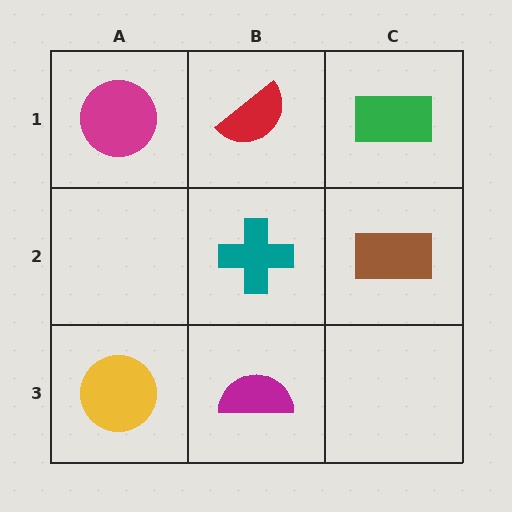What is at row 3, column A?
A yellow circle.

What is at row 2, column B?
A teal cross.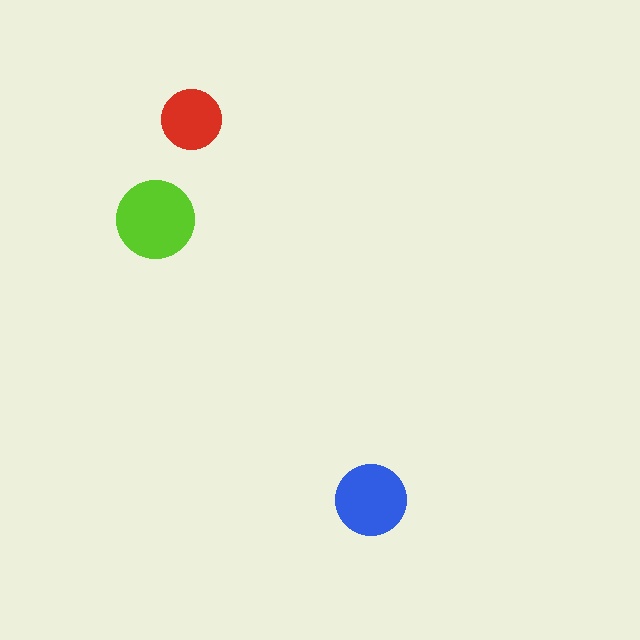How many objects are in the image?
There are 3 objects in the image.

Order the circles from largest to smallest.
the lime one, the blue one, the red one.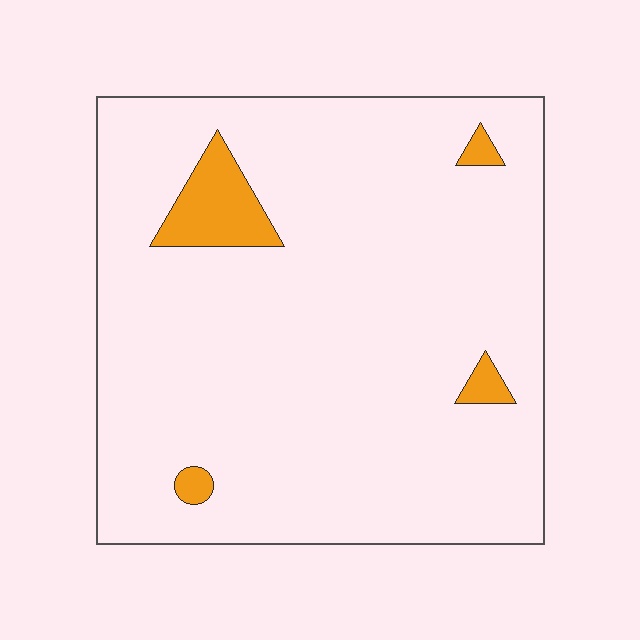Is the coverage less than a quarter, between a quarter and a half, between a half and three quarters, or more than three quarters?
Less than a quarter.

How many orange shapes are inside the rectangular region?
4.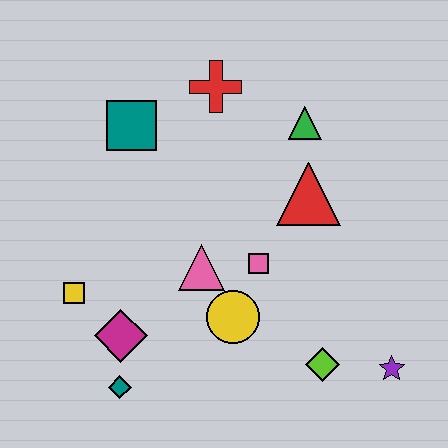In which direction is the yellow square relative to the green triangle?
The yellow square is to the left of the green triangle.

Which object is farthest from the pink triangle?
The purple star is farthest from the pink triangle.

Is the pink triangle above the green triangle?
No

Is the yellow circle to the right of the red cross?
Yes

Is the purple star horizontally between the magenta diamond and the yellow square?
No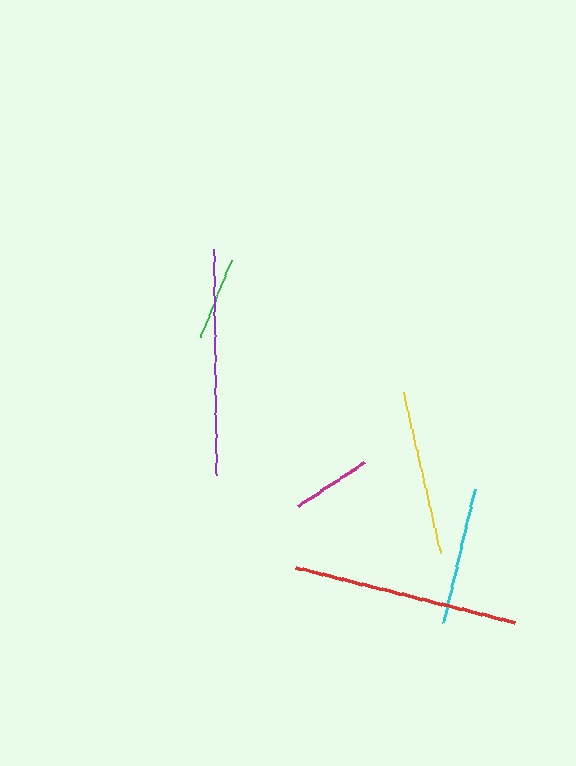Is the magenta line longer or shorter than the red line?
The red line is longer than the magenta line.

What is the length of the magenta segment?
The magenta segment is approximately 79 pixels long.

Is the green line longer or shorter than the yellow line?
The yellow line is longer than the green line.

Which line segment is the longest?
The purple line is the longest at approximately 226 pixels.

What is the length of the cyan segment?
The cyan segment is approximately 138 pixels long.